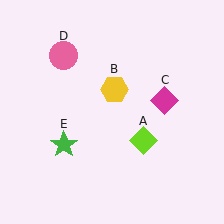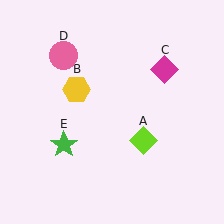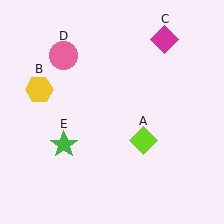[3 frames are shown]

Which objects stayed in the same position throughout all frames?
Lime diamond (object A) and pink circle (object D) and green star (object E) remained stationary.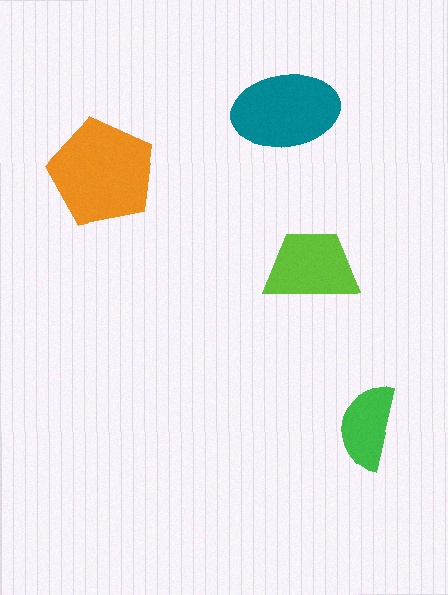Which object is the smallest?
The green semicircle.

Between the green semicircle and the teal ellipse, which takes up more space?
The teal ellipse.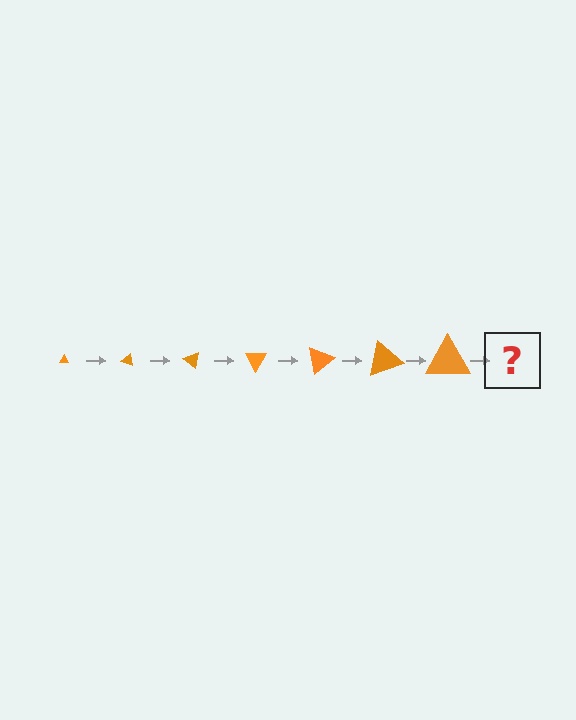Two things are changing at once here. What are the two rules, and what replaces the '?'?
The two rules are that the triangle grows larger each step and it rotates 20 degrees each step. The '?' should be a triangle, larger than the previous one and rotated 140 degrees from the start.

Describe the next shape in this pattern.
It should be a triangle, larger than the previous one and rotated 140 degrees from the start.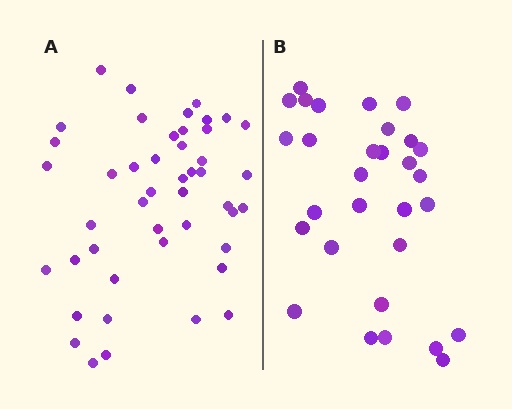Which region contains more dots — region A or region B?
Region A (the left region) has more dots.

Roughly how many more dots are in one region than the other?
Region A has approximately 15 more dots than region B.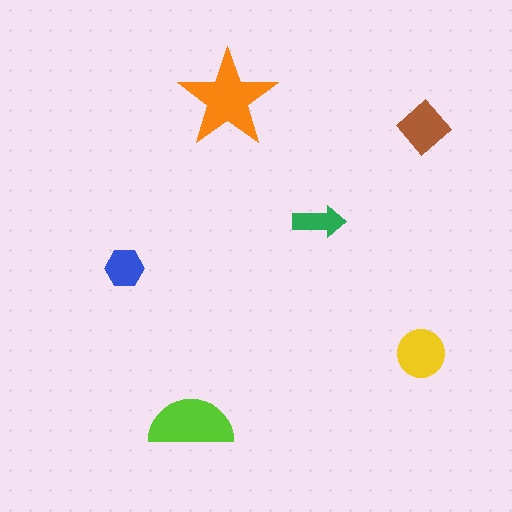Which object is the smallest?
The green arrow.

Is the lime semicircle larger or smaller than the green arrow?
Larger.